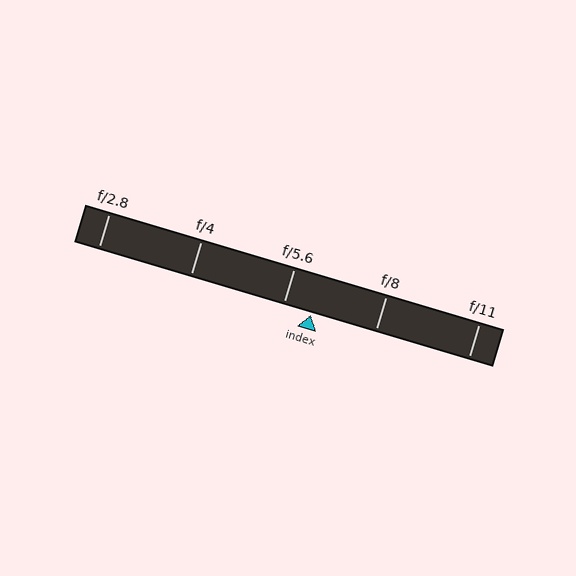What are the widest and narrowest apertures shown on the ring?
The widest aperture shown is f/2.8 and the narrowest is f/11.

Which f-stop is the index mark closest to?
The index mark is closest to f/5.6.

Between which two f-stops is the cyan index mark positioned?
The index mark is between f/5.6 and f/8.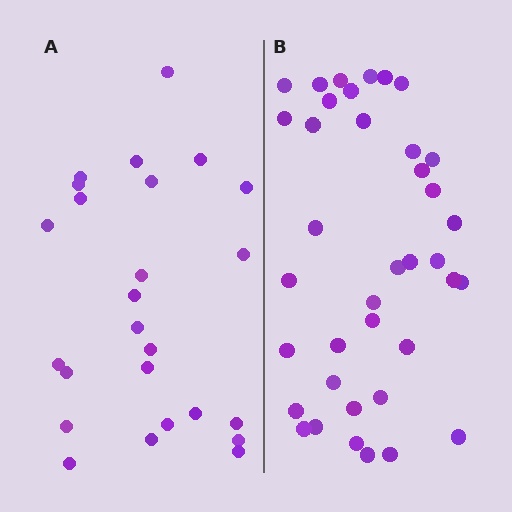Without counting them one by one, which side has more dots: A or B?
Region B (the right region) has more dots.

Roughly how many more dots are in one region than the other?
Region B has approximately 15 more dots than region A.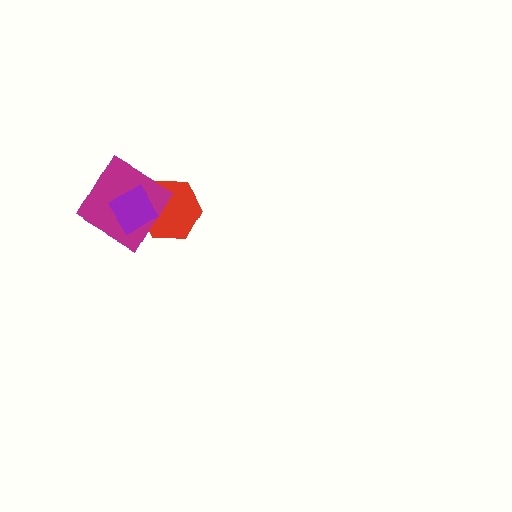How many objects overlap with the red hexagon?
2 objects overlap with the red hexagon.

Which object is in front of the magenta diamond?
The purple diamond is in front of the magenta diamond.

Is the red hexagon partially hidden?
Yes, it is partially covered by another shape.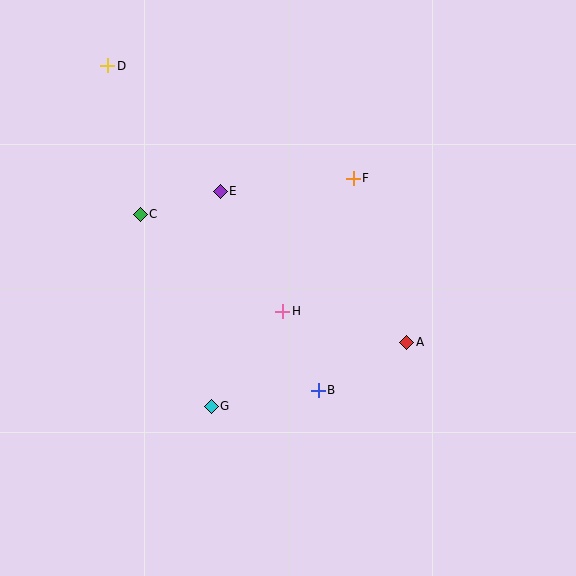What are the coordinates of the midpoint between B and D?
The midpoint between B and D is at (213, 228).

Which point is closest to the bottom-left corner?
Point G is closest to the bottom-left corner.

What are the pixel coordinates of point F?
Point F is at (353, 178).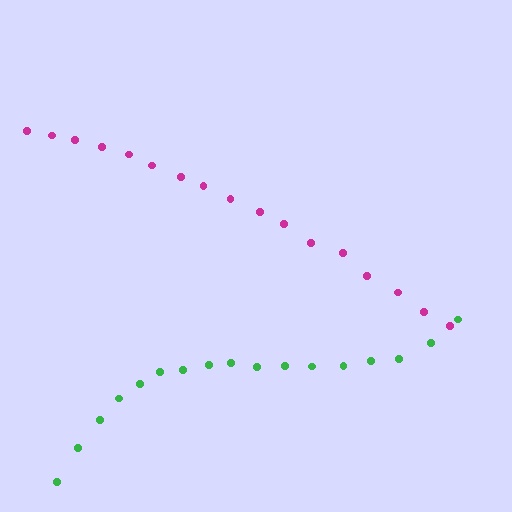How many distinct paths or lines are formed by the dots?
There are 2 distinct paths.